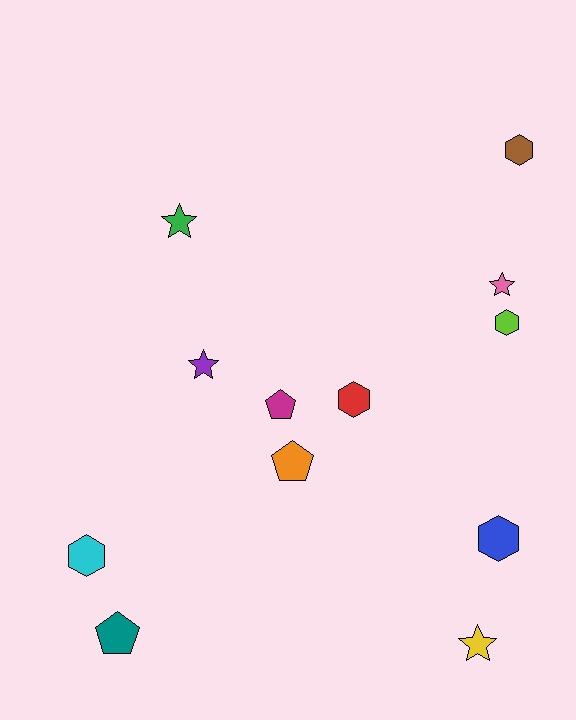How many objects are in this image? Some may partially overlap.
There are 12 objects.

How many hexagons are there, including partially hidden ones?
There are 5 hexagons.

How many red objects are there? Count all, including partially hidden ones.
There is 1 red object.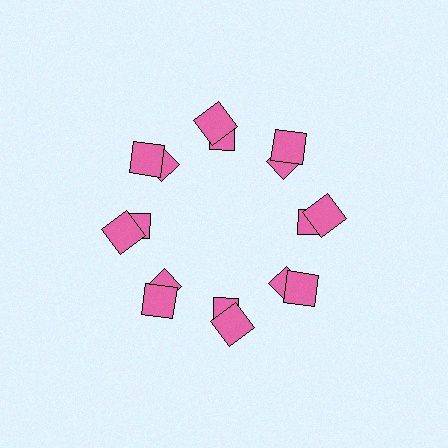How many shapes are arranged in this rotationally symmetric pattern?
There are 16 shapes, arranged in 8 groups of 2.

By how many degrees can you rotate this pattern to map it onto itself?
The pattern maps onto itself every 45 degrees of rotation.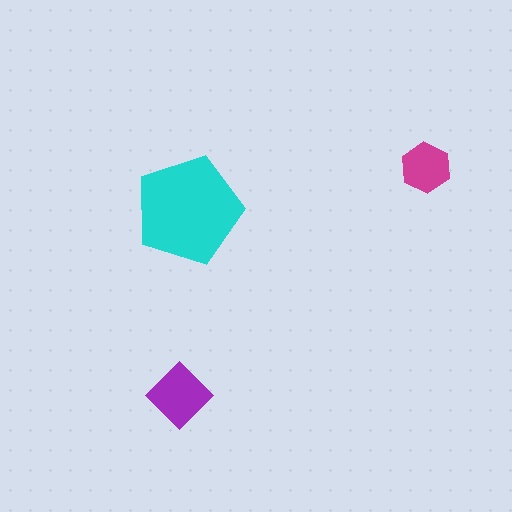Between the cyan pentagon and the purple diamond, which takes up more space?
The cyan pentagon.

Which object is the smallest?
The magenta hexagon.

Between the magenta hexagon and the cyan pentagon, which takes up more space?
The cyan pentagon.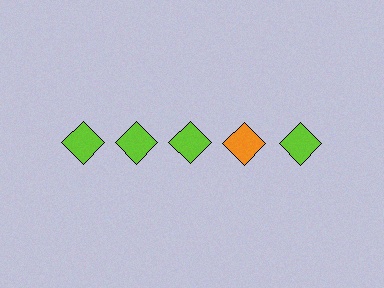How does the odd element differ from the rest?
It has a different color: orange instead of lime.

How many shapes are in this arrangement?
There are 5 shapes arranged in a grid pattern.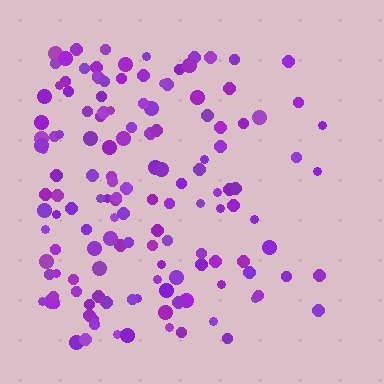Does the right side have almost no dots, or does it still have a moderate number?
Still a moderate number, just noticeably fewer than the left.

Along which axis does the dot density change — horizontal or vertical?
Horizontal.